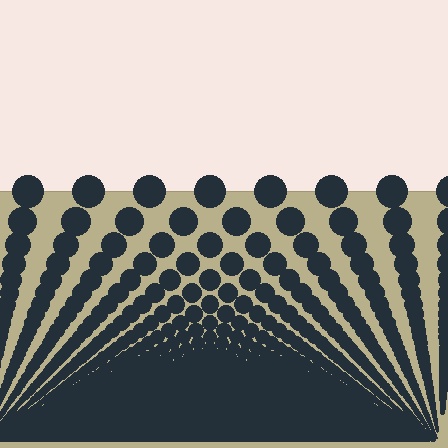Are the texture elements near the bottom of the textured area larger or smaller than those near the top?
Smaller. The gradient is inverted — elements near the bottom are smaller and denser.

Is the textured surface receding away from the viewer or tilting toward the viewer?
The surface appears to tilt toward the viewer. Texture elements get larger and sparser toward the top.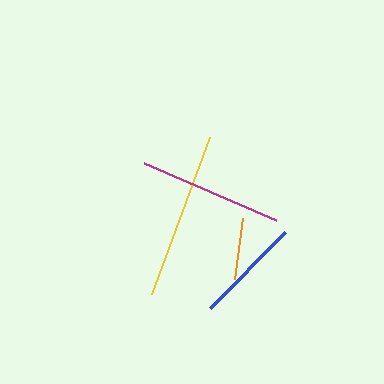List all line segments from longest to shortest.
From longest to shortest: yellow, magenta, blue, orange.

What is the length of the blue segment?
The blue segment is approximately 107 pixels long.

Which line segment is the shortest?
The orange line is the shortest at approximately 62 pixels.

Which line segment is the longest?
The yellow line is the longest at approximately 167 pixels.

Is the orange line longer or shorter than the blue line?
The blue line is longer than the orange line.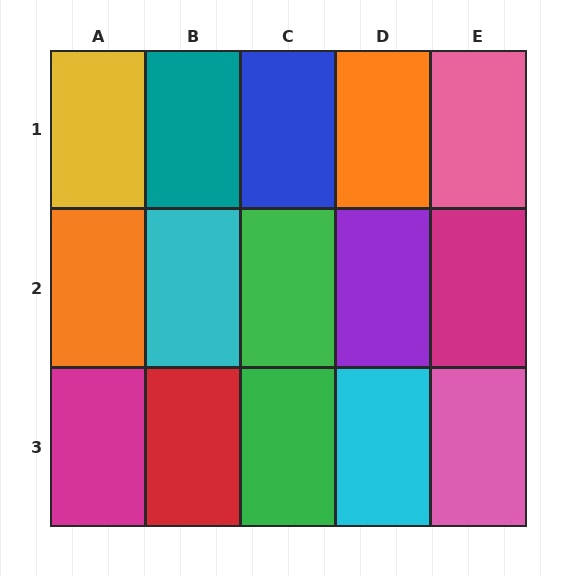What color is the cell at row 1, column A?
Yellow.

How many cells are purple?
1 cell is purple.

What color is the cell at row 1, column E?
Pink.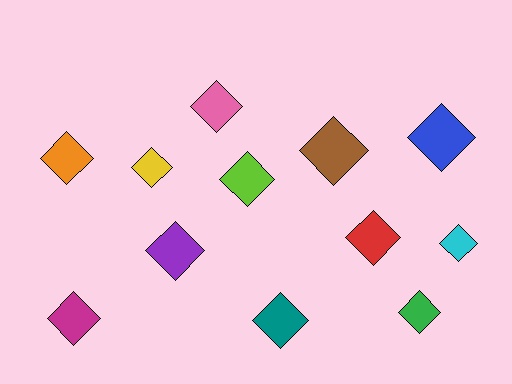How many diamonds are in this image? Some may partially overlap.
There are 12 diamonds.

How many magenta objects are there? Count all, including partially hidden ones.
There is 1 magenta object.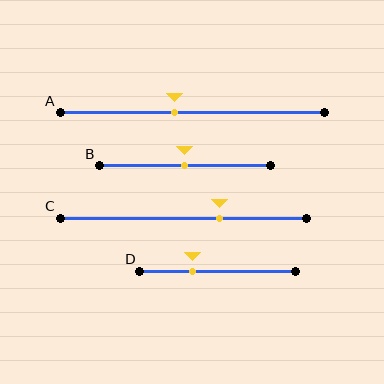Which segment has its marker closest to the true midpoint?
Segment B has its marker closest to the true midpoint.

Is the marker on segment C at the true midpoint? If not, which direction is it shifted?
No, the marker on segment C is shifted to the right by about 15% of the segment length.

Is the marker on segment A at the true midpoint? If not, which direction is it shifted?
No, the marker on segment A is shifted to the left by about 7% of the segment length.